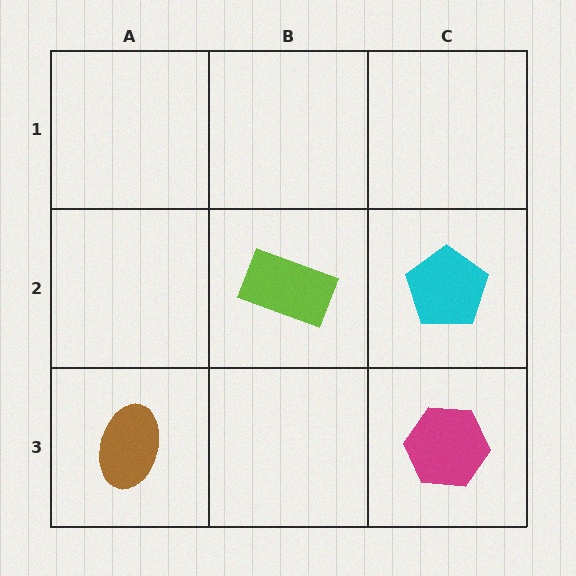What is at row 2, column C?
A cyan pentagon.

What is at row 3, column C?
A magenta hexagon.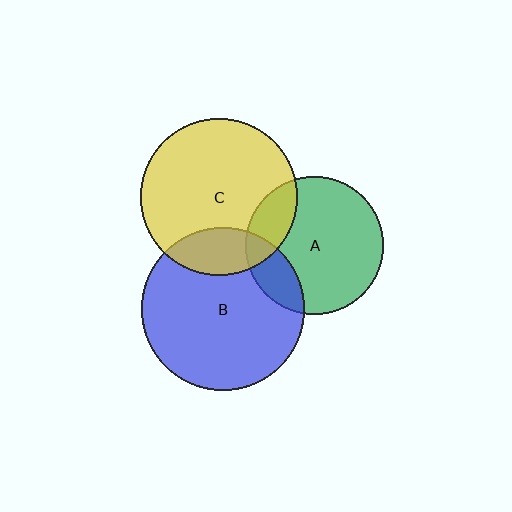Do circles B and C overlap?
Yes.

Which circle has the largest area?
Circle B (blue).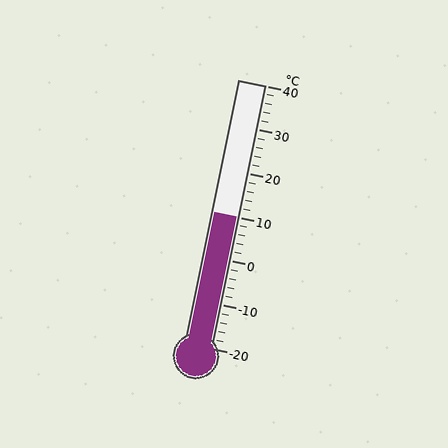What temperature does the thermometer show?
The thermometer shows approximately 10°C.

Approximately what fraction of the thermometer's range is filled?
The thermometer is filled to approximately 50% of its range.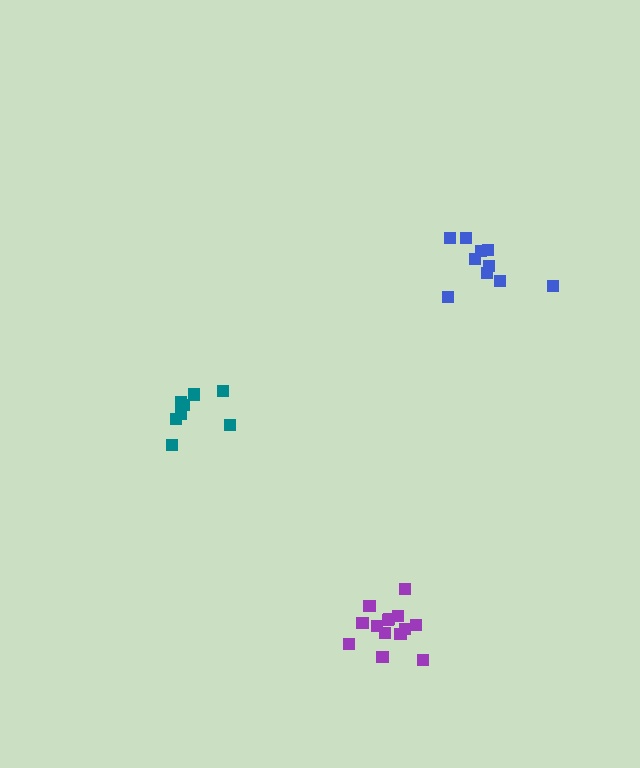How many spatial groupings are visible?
There are 3 spatial groupings.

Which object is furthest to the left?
The teal cluster is leftmost.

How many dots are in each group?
Group 1: 14 dots, Group 2: 8 dots, Group 3: 10 dots (32 total).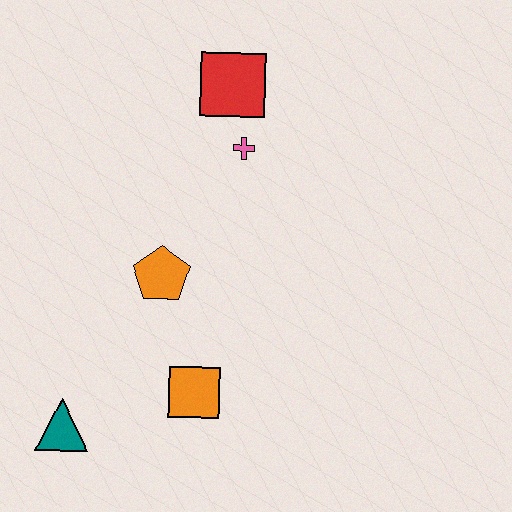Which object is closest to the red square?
The pink cross is closest to the red square.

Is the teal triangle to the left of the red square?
Yes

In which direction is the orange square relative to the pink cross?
The orange square is below the pink cross.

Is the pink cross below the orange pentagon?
No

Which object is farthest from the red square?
The teal triangle is farthest from the red square.